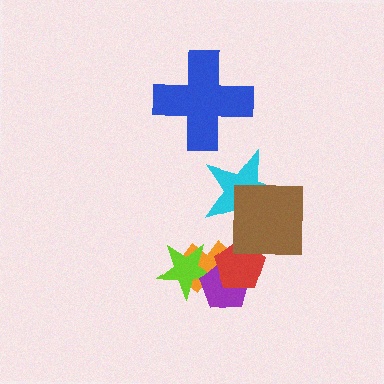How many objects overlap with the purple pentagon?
3 objects overlap with the purple pentagon.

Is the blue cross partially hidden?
No, no other shape covers it.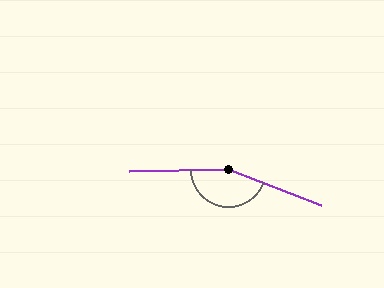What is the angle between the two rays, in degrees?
Approximately 157 degrees.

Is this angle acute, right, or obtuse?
It is obtuse.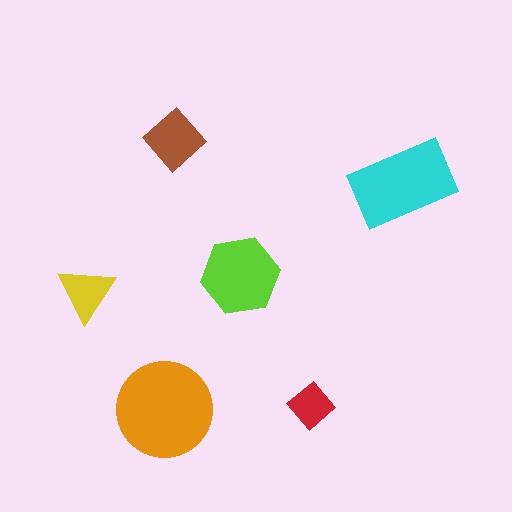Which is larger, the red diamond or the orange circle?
The orange circle.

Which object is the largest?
The orange circle.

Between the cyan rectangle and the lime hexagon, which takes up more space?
The cyan rectangle.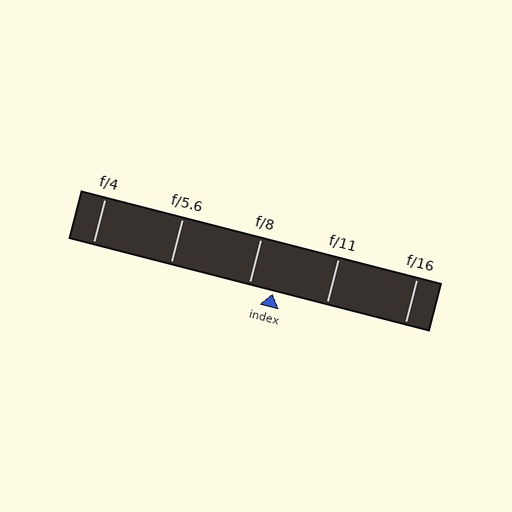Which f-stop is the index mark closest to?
The index mark is closest to f/8.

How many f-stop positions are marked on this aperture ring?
There are 5 f-stop positions marked.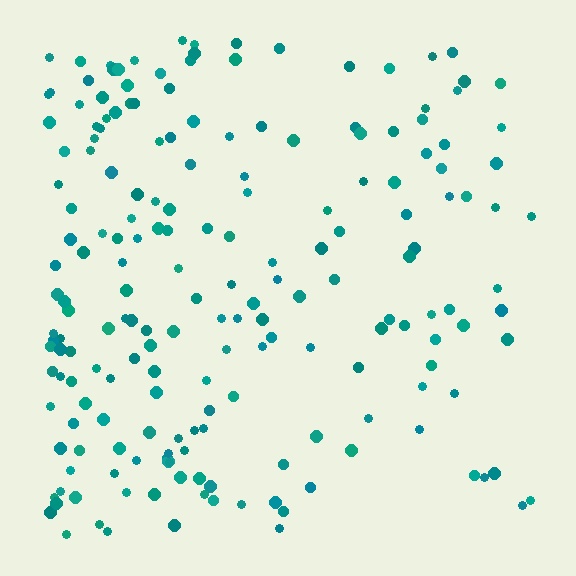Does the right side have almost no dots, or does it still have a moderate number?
Still a moderate number, just noticeably fewer than the left.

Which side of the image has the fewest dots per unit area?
The right.